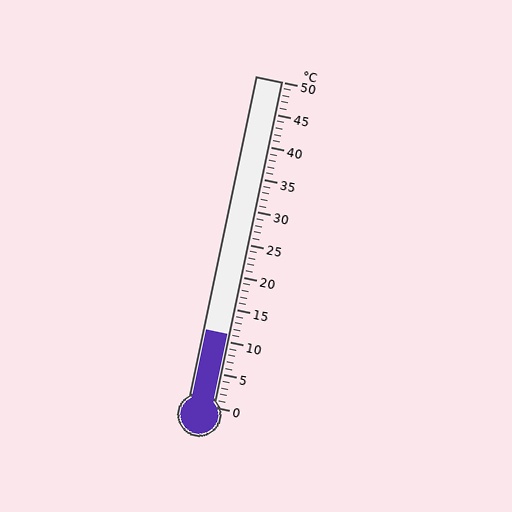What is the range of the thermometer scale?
The thermometer scale ranges from 0°C to 50°C.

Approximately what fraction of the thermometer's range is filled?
The thermometer is filled to approximately 20% of its range.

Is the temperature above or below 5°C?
The temperature is above 5°C.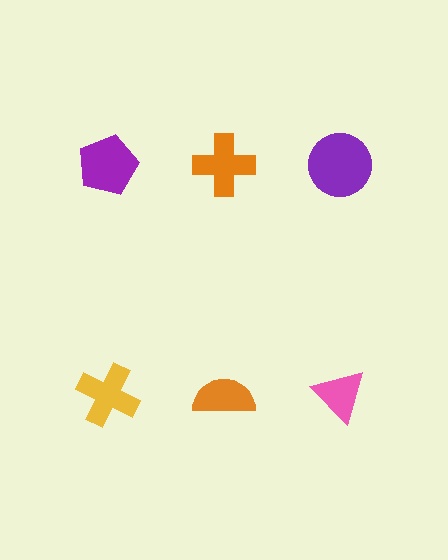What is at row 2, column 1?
A yellow cross.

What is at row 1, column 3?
A purple circle.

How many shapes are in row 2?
3 shapes.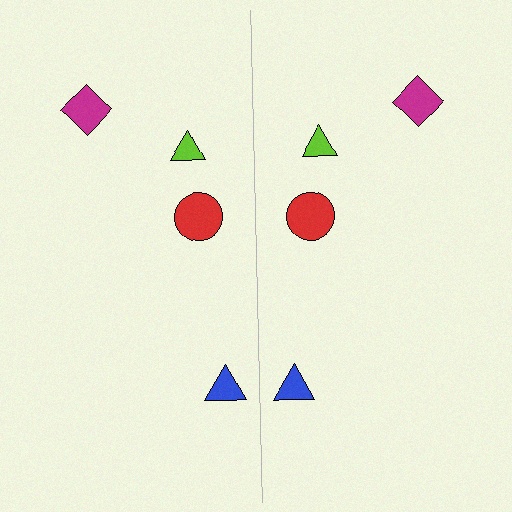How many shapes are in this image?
There are 8 shapes in this image.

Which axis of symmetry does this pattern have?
The pattern has a vertical axis of symmetry running through the center of the image.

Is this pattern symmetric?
Yes, this pattern has bilateral (reflection) symmetry.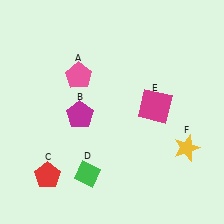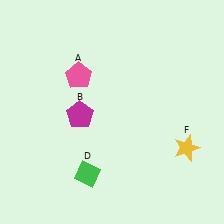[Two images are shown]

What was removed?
The red pentagon (C), the magenta square (E) were removed in Image 2.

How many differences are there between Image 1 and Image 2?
There are 2 differences between the two images.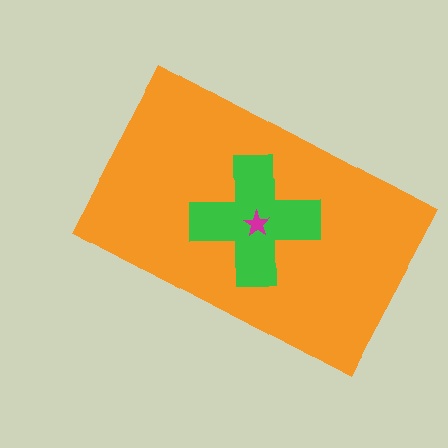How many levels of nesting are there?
3.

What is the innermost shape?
The magenta star.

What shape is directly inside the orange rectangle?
The green cross.